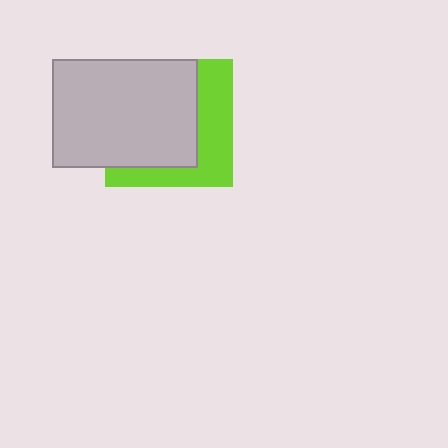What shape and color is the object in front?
The object in front is a light gray rectangle.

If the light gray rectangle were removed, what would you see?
You would see the complete lime square.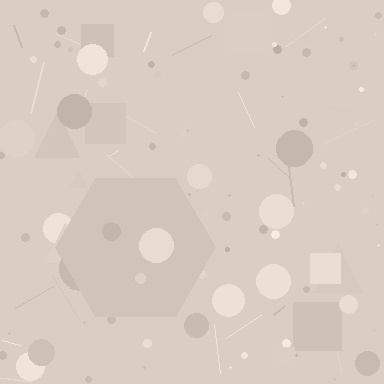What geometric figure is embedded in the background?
A hexagon is embedded in the background.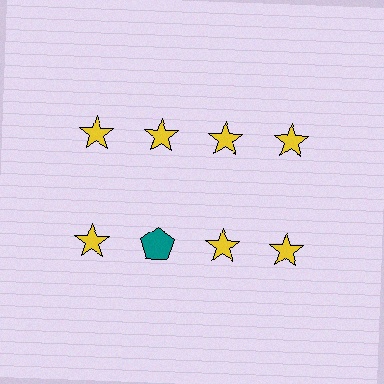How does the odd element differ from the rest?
It differs in both color (teal instead of yellow) and shape (pentagon instead of star).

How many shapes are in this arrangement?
There are 8 shapes arranged in a grid pattern.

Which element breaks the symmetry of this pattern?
The teal pentagon in the second row, second from left column breaks the symmetry. All other shapes are yellow stars.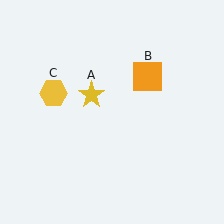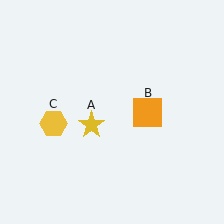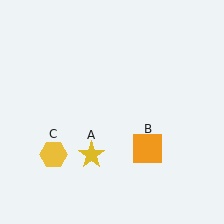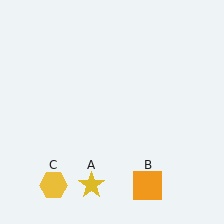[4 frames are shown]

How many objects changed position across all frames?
3 objects changed position: yellow star (object A), orange square (object B), yellow hexagon (object C).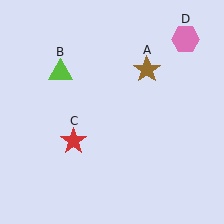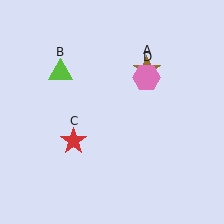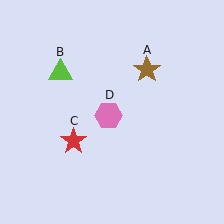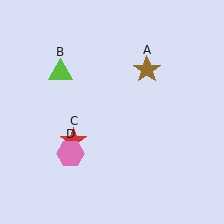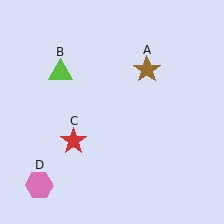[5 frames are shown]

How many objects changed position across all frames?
1 object changed position: pink hexagon (object D).